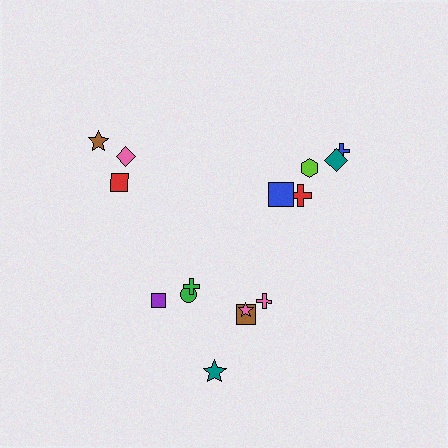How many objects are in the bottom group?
There are 7 objects.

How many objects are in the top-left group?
There are 3 objects.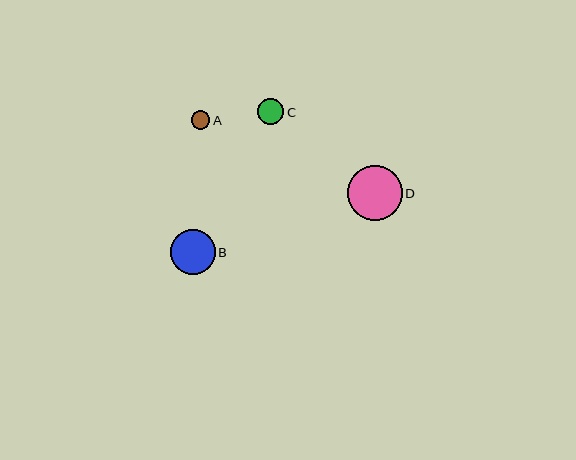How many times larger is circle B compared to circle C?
Circle B is approximately 1.7 times the size of circle C.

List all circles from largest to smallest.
From largest to smallest: D, B, C, A.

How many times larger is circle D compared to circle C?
Circle D is approximately 2.1 times the size of circle C.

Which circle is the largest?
Circle D is the largest with a size of approximately 55 pixels.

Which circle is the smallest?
Circle A is the smallest with a size of approximately 18 pixels.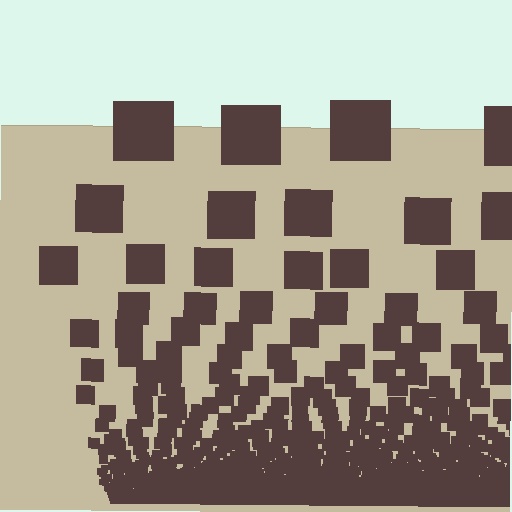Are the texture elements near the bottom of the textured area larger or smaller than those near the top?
Smaller. The gradient is inverted — elements near the bottom are smaller and denser.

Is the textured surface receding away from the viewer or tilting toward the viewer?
The surface appears to tilt toward the viewer. Texture elements get larger and sparser toward the top.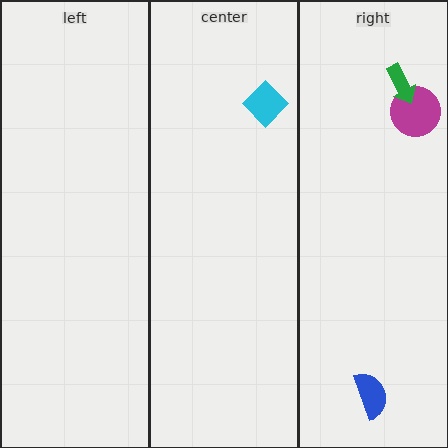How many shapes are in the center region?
1.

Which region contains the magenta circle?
The right region.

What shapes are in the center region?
The cyan diamond.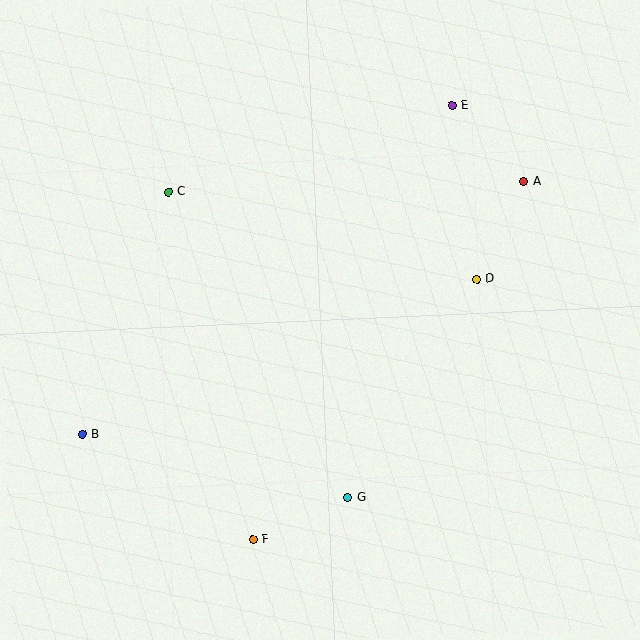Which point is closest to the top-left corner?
Point C is closest to the top-left corner.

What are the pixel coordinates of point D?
Point D is at (476, 279).